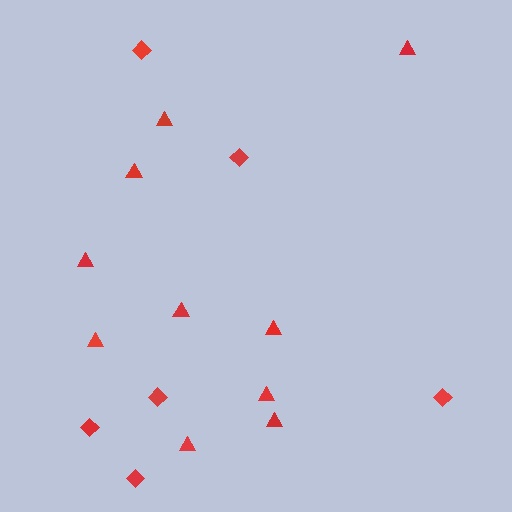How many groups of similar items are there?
There are 2 groups: one group of triangles (10) and one group of diamonds (6).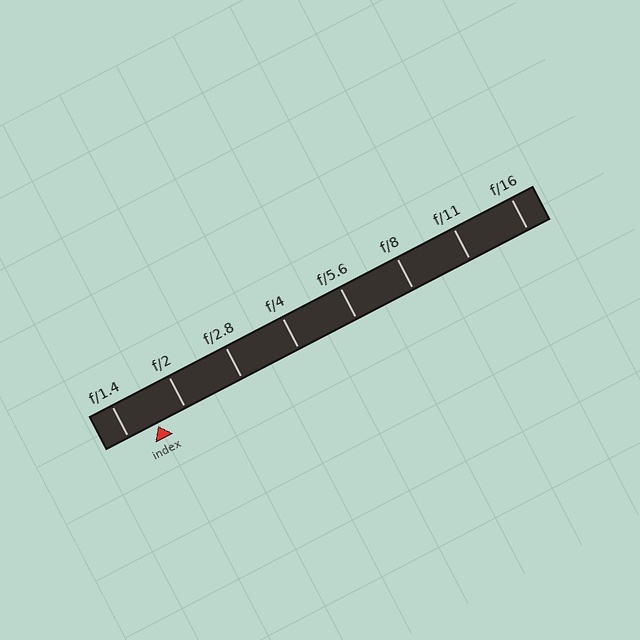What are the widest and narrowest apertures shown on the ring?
The widest aperture shown is f/1.4 and the narrowest is f/16.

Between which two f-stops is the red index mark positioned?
The index mark is between f/1.4 and f/2.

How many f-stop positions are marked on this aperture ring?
There are 8 f-stop positions marked.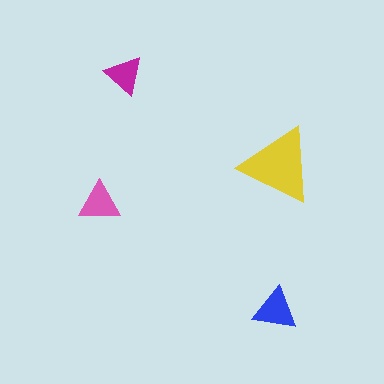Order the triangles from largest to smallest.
the yellow one, the blue one, the pink one, the magenta one.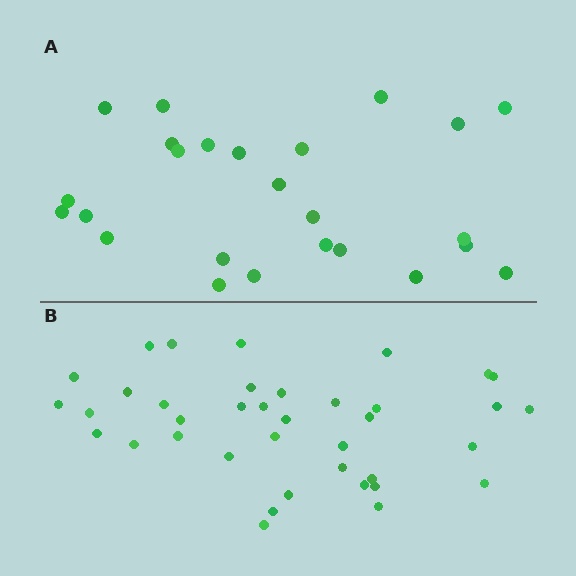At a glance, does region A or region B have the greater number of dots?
Region B (the bottom region) has more dots.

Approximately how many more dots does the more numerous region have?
Region B has approximately 15 more dots than region A.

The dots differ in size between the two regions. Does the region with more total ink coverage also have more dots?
No. Region A has more total ink coverage because its dots are larger, but region B actually contains more individual dots. Total area can be misleading — the number of items is what matters here.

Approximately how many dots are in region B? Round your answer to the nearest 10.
About 40 dots. (The exact count is 38, which rounds to 40.)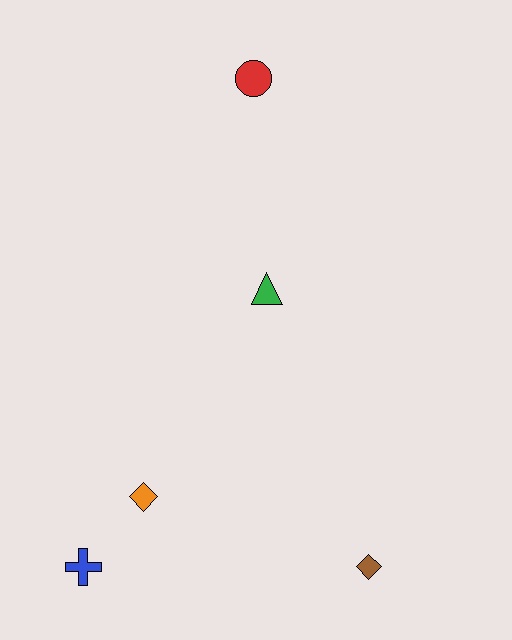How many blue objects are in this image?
There is 1 blue object.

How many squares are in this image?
There are no squares.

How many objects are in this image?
There are 5 objects.